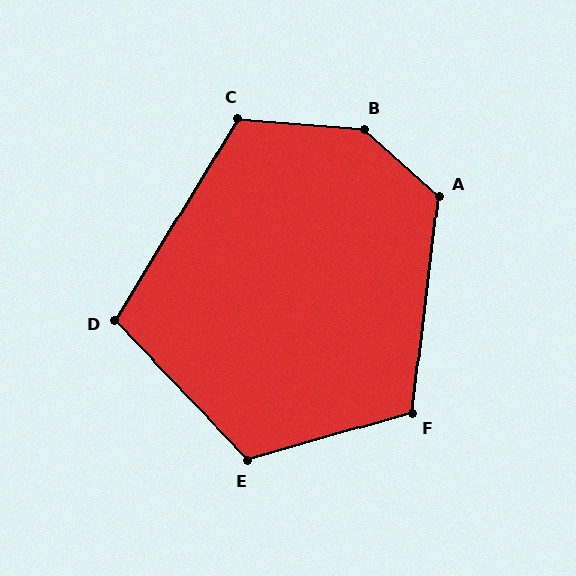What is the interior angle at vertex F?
Approximately 113 degrees (obtuse).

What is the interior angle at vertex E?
Approximately 118 degrees (obtuse).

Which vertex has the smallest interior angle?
D, at approximately 105 degrees.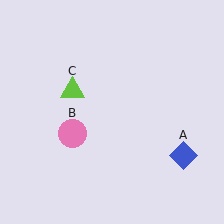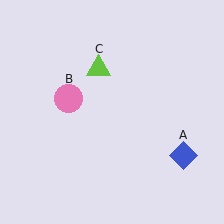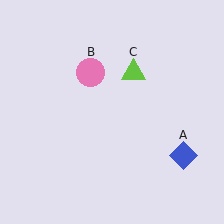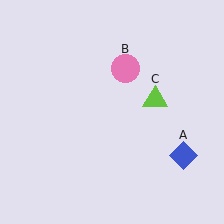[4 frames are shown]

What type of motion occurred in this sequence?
The pink circle (object B), lime triangle (object C) rotated clockwise around the center of the scene.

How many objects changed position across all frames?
2 objects changed position: pink circle (object B), lime triangle (object C).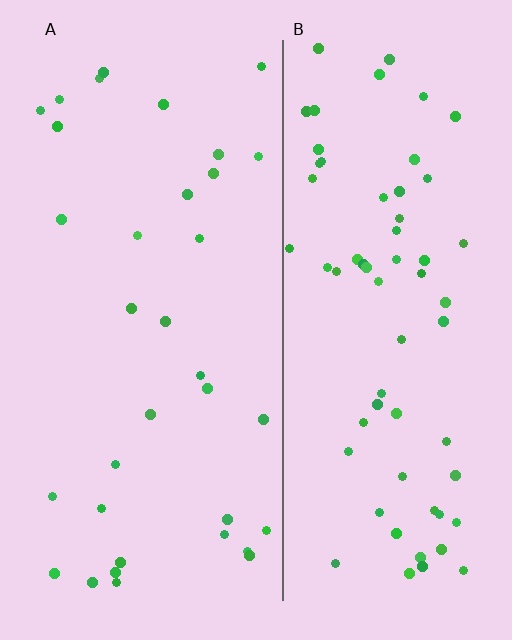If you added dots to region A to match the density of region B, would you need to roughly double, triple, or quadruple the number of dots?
Approximately double.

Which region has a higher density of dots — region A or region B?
B (the right).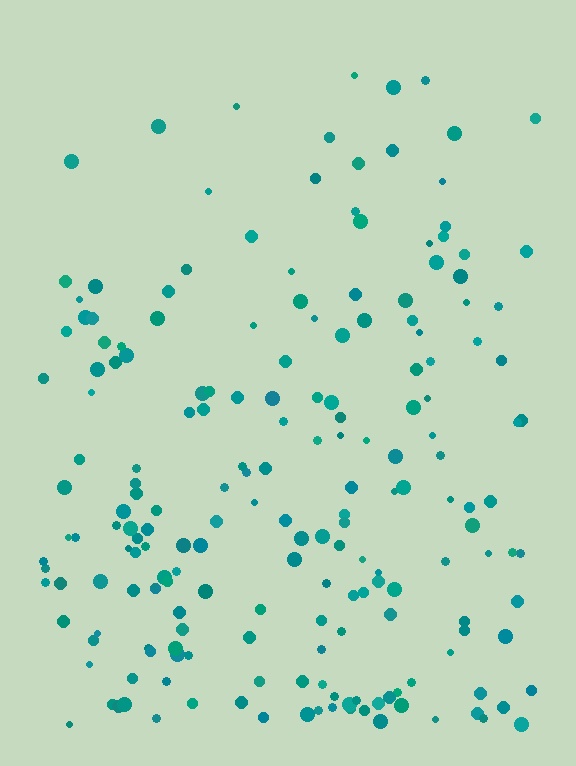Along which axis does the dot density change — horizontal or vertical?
Vertical.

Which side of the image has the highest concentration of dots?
The bottom.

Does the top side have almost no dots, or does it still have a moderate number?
Still a moderate number, just noticeably fewer than the bottom.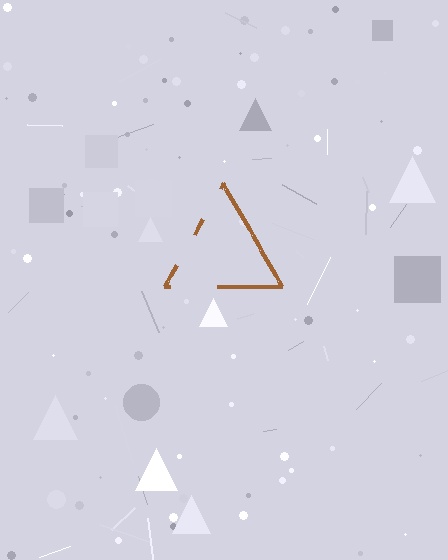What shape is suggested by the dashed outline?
The dashed outline suggests a triangle.